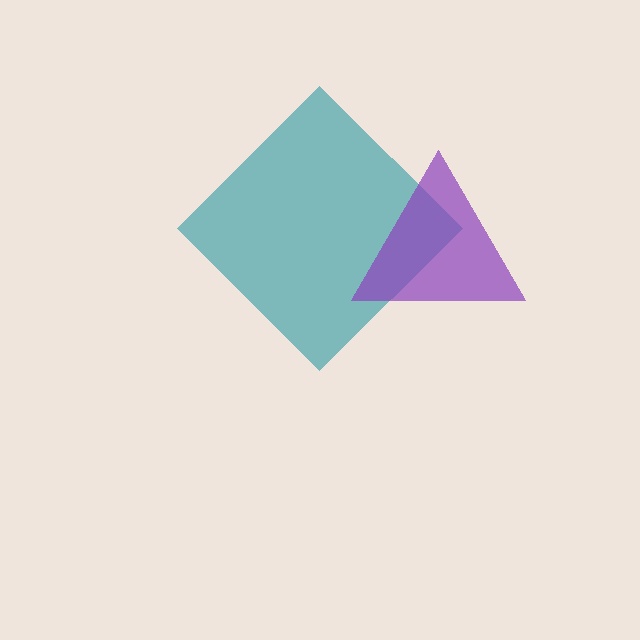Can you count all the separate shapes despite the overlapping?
Yes, there are 2 separate shapes.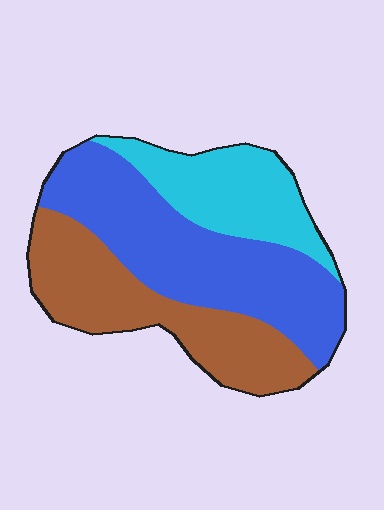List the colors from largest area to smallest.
From largest to smallest: blue, brown, cyan.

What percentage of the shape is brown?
Brown takes up about one third (1/3) of the shape.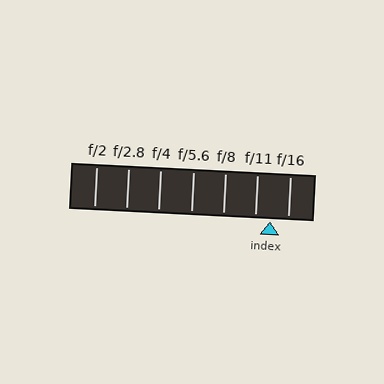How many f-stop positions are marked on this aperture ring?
There are 7 f-stop positions marked.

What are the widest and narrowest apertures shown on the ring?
The widest aperture shown is f/2 and the narrowest is f/16.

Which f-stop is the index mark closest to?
The index mark is closest to f/11.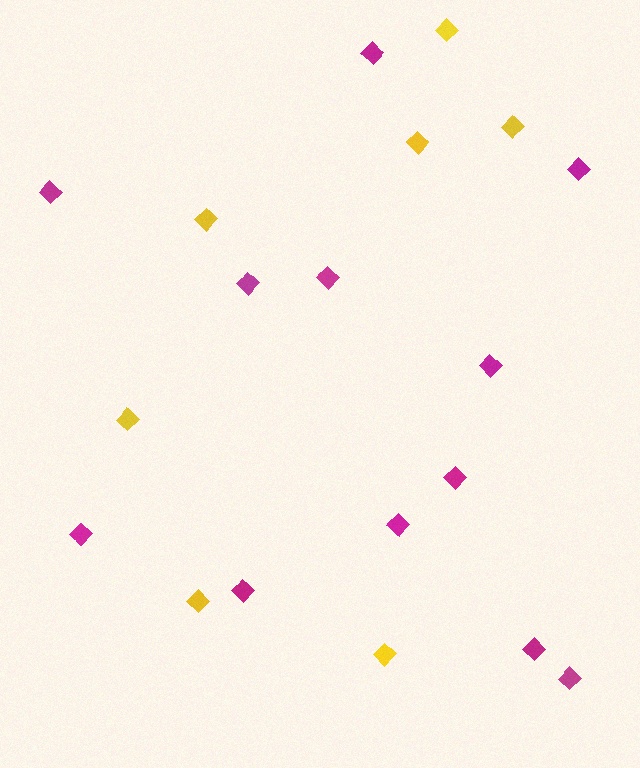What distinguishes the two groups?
There are 2 groups: one group of magenta diamonds (12) and one group of yellow diamonds (7).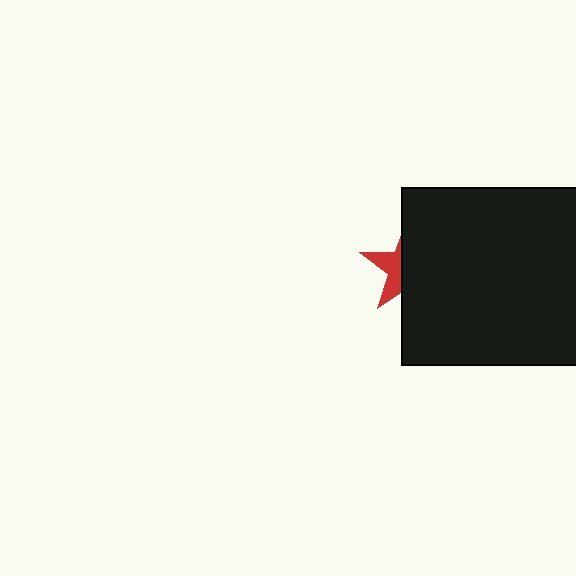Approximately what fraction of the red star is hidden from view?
Roughly 63% of the red star is hidden behind the black square.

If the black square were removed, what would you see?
You would see the complete red star.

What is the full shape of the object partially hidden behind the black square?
The partially hidden object is a red star.